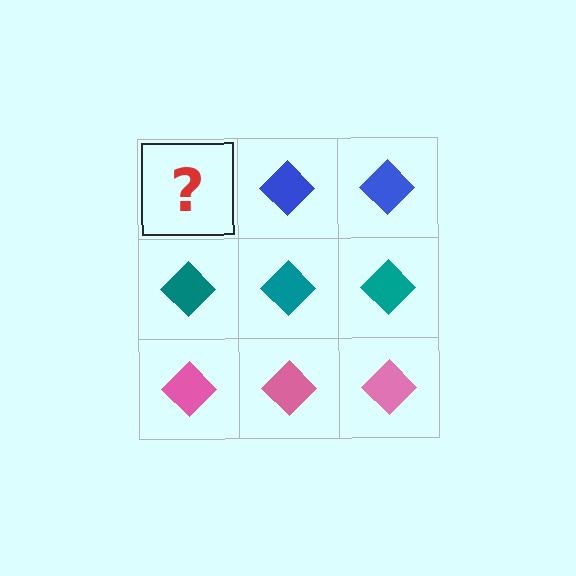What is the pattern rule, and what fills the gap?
The rule is that each row has a consistent color. The gap should be filled with a blue diamond.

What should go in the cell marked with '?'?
The missing cell should contain a blue diamond.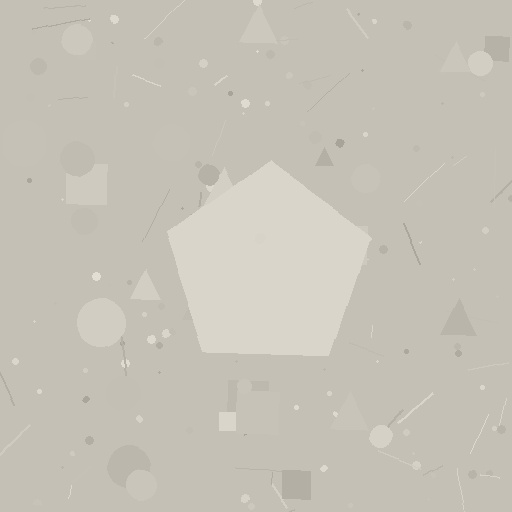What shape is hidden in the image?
A pentagon is hidden in the image.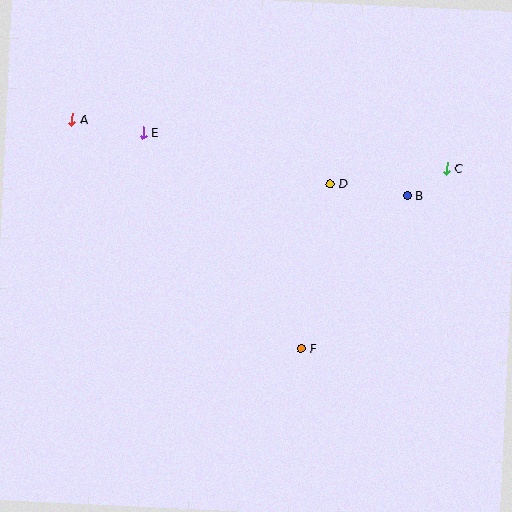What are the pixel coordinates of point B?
Point B is at (407, 195).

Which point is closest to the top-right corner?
Point C is closest to the top-right corner.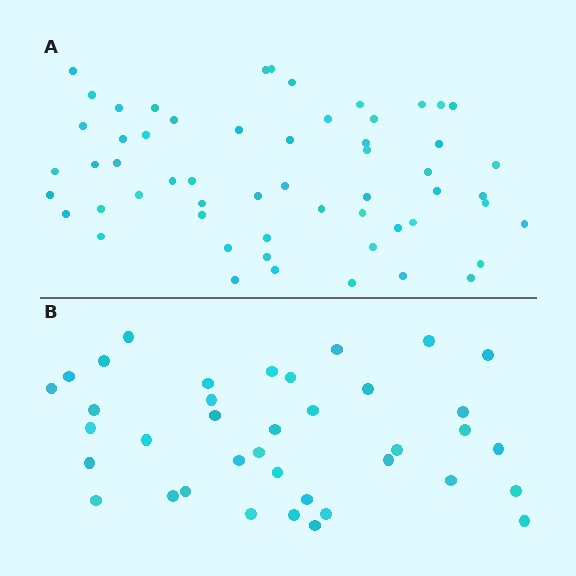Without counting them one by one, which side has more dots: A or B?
Region A (the top region) has more dots.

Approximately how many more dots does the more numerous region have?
Region A has approximately 20 more dots than region B.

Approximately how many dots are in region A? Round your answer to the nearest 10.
About 60 dots. (The exact count is 57, which rounds to 60.)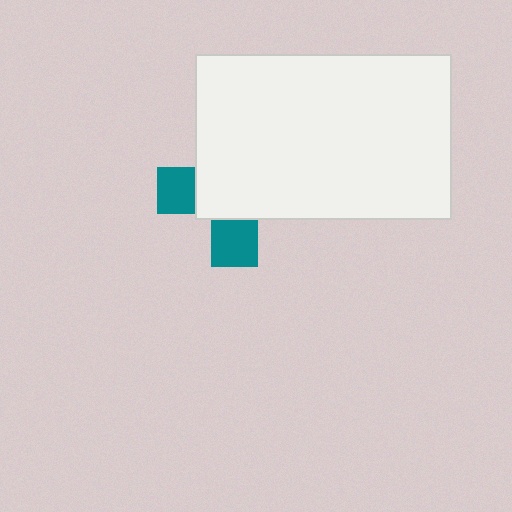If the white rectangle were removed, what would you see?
You would see the complete teal cross.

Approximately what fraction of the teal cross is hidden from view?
Roughly 67% of the teal cross is hidden behind the white rectangle.